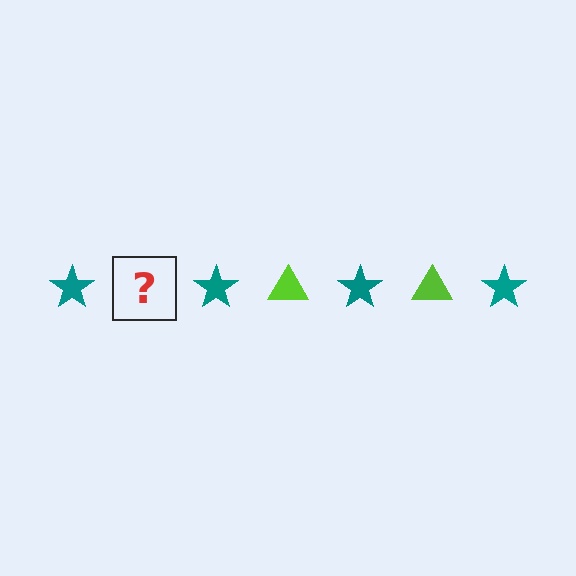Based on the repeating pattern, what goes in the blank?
The blank should be a lime triangle.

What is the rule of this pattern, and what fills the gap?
The rule is that the pattern alternates between teal star and lime triangle. The gap should be filled with a lime triangle.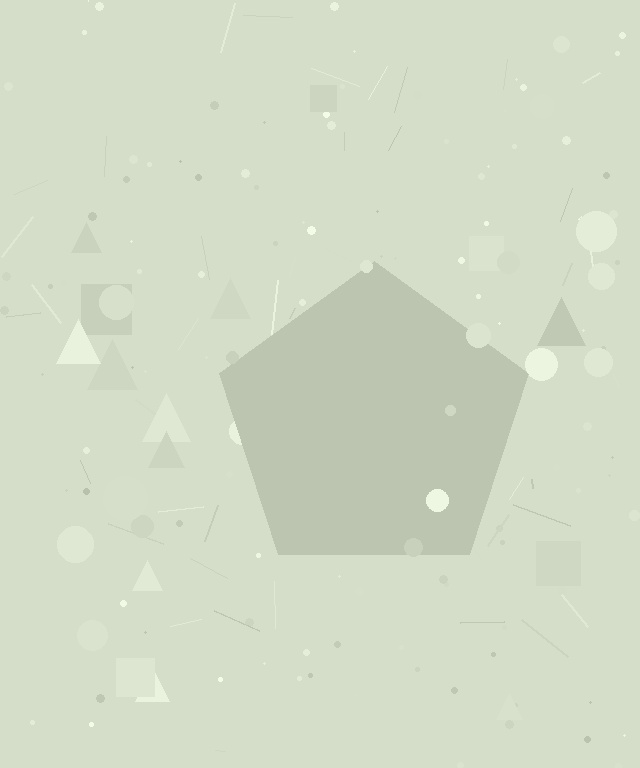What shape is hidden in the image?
A pentagon is hidden in the image.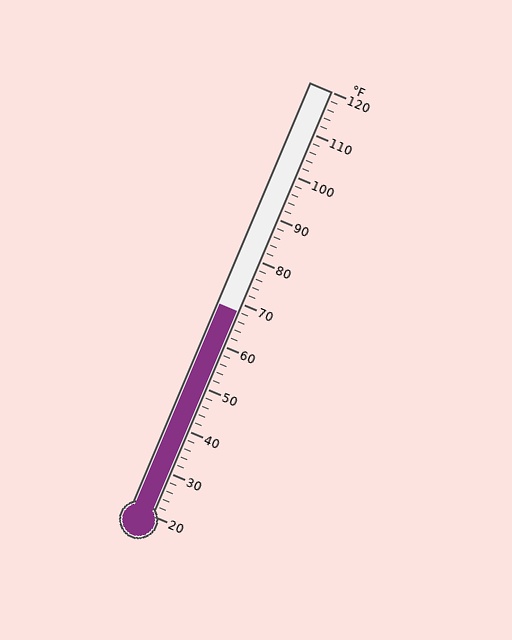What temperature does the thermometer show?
The thermometer shows approximately 68°F.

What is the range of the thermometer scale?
The thermometer scale ranges from 20°F to 120°F.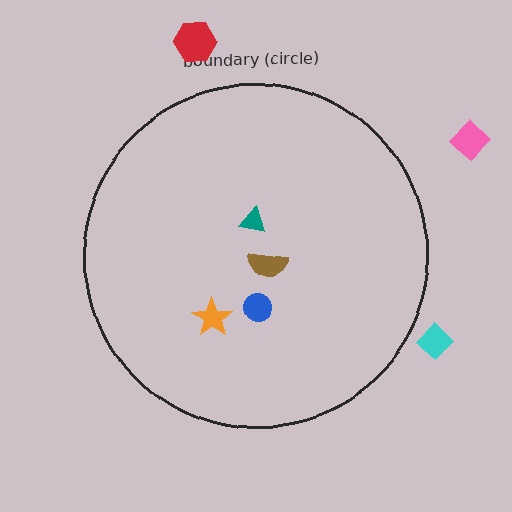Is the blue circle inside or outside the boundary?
Inside.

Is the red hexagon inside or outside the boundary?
Outside.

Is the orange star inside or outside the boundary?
Inside.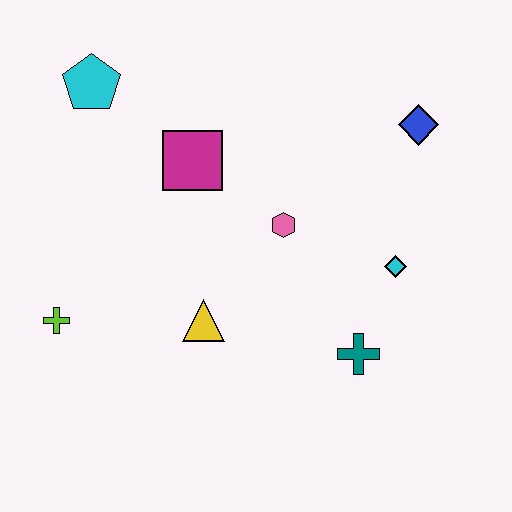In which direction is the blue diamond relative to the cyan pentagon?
The blue diamond is to the right of the cyan pentagon.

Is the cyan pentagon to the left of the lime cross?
No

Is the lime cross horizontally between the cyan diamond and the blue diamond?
No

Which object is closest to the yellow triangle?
The pink hexagon is closest to the yellow triangle.